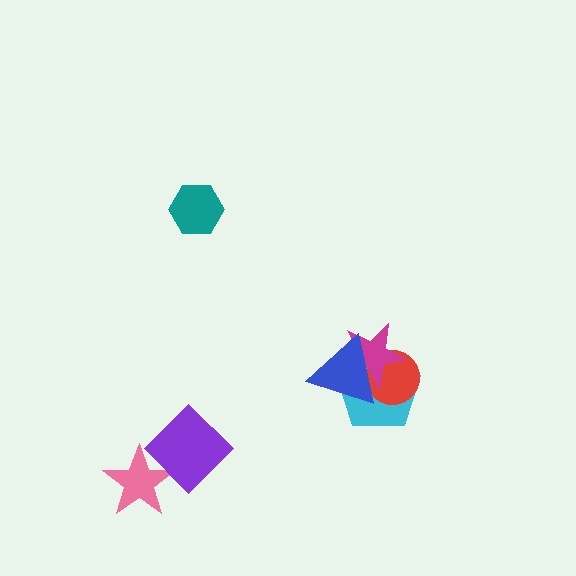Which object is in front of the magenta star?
The blue triangle is in front of the magenta star.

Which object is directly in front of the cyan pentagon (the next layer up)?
The red circle is directly in front of the cyan pentagon.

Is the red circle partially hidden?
Yes, it is partially covered by another shape.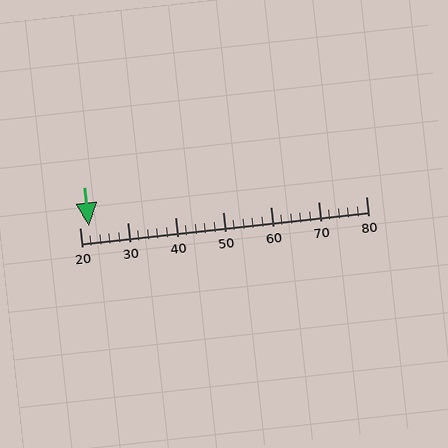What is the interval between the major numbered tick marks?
The major tick marks are spaced 10 units apart.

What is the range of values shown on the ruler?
The ruler shows values from 20 to 80.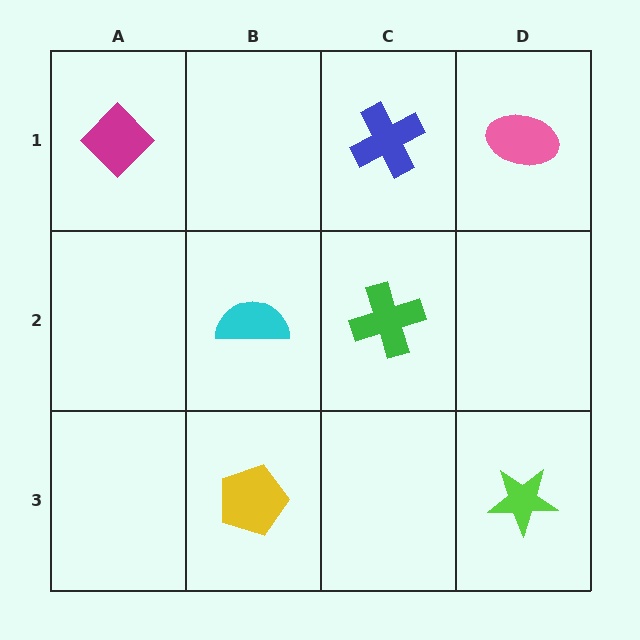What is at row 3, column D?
A lime star.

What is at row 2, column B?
A cyan semicircle.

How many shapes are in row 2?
2 shapes.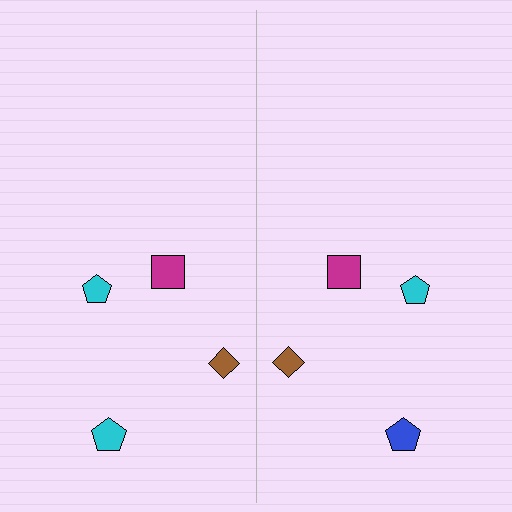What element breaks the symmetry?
The blue pentagon on the right side breaks the symmetry — its mirror counterpart is cyan.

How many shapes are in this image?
There are 8 shapes in this image.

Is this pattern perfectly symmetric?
No, the pattern is not perfectly symmetric. The blue pentagon on the right side breaks the symmetry — its mirror counterpart is cyan.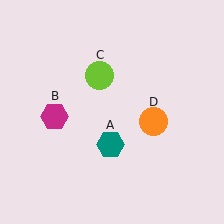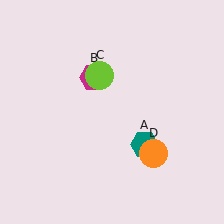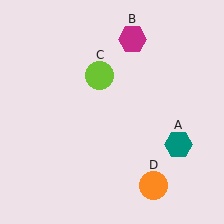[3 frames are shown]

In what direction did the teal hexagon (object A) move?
The teal hexagon (object A) moved right.